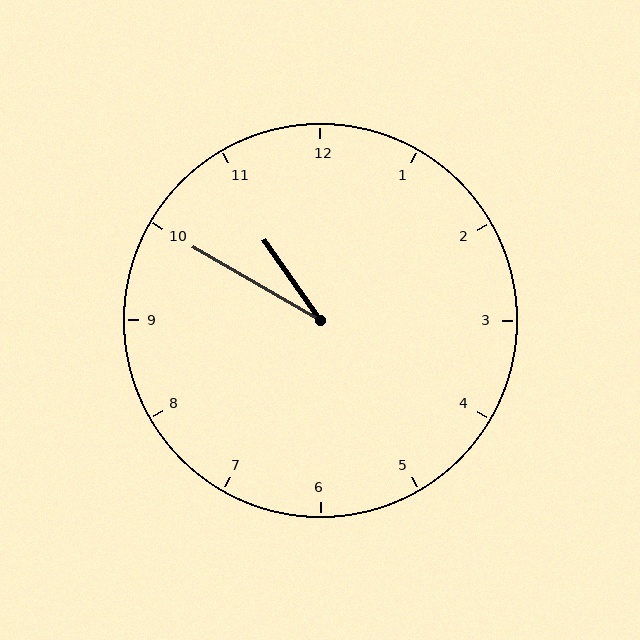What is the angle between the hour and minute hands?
Approximately 25 degrees.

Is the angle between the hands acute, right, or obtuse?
It is acute.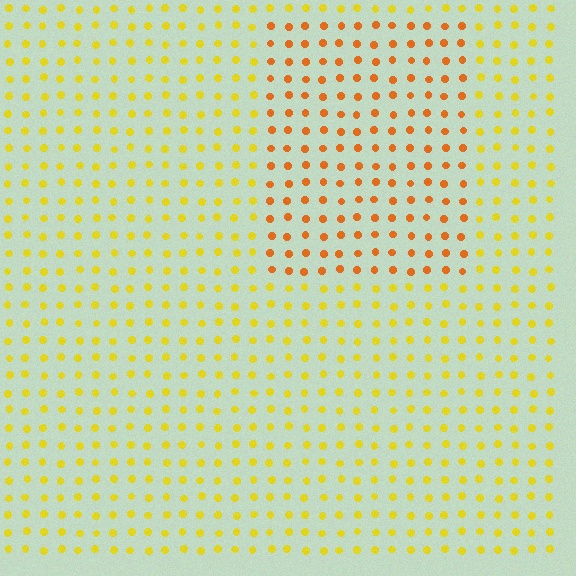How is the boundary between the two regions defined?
The boundary is defined purely by a slight shift in hue (about 32 degrees). Spacing, size, and orientation are identical on both sides.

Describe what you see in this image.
The image is filled with small yellow elements in a uniform arrangement. A rectangle-shaped region is visible where the elements are tinted to a slightly different hue, forming a subtle color boundary.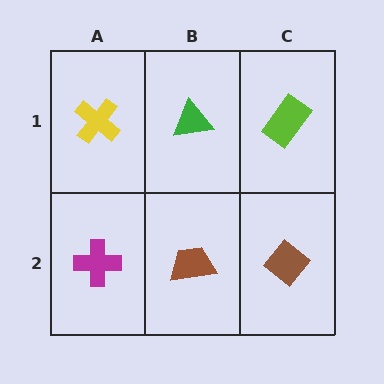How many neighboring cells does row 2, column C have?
2.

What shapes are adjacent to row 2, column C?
A lime rectangle (row 1, column C), a brown trapezoid (row 2, column B).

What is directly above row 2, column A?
A yellow cross.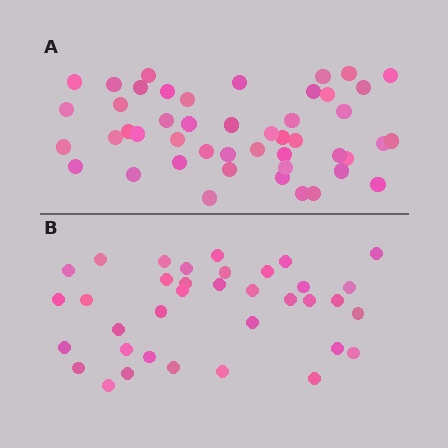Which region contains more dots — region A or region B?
Region A (the top region) has more dots.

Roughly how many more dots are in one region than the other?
Region A has roughly 12 or so more dots than region B.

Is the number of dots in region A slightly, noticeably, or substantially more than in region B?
Region A has noticeably more, but not dramatically so. The ratio is roughly 1.3 to 1.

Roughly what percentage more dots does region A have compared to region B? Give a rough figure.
About 30% more.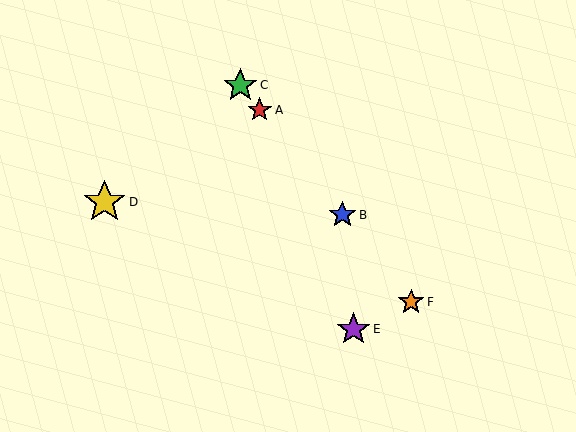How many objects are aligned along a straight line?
4 objects (A, B, C, F) are aligned along a straight line.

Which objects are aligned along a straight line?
Objects A, B, C, F are aligned along a straight line.